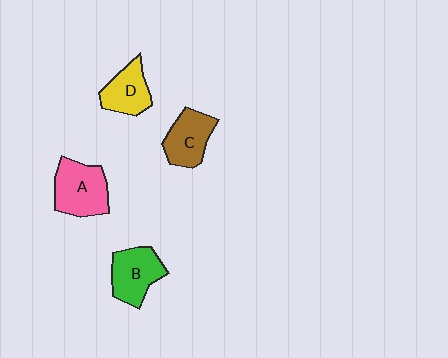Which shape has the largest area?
Shape A (pink).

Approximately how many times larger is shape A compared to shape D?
Approximately 1.3 times.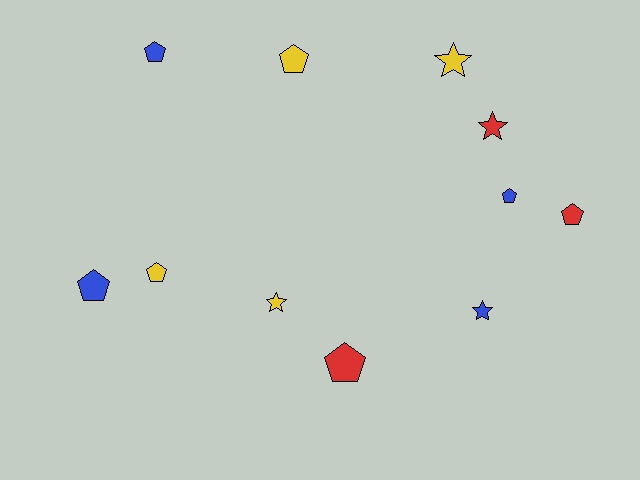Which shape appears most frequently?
Pentagon, with 7 objects.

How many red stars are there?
There is 1 red star.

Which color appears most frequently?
Blue, with 4 objects.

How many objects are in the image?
There are 11 objects.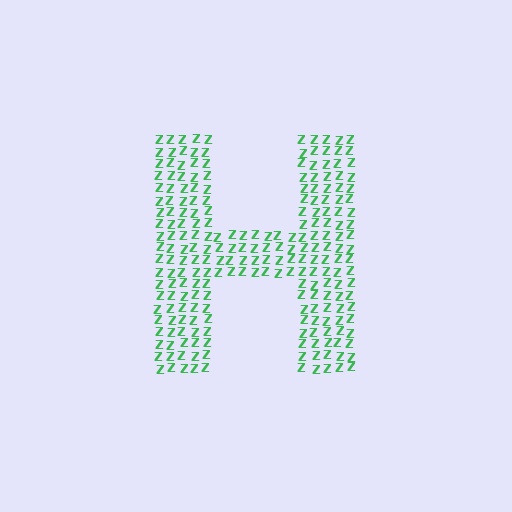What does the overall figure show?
The overall figure shows the letter H.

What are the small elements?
The small elements are letter Z's.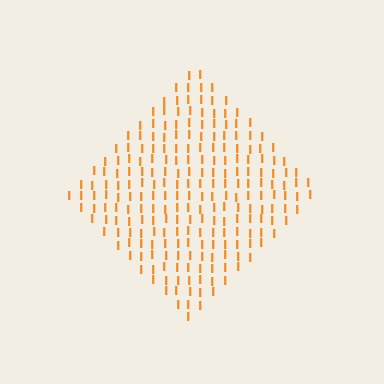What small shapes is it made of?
It is made of small letter I's.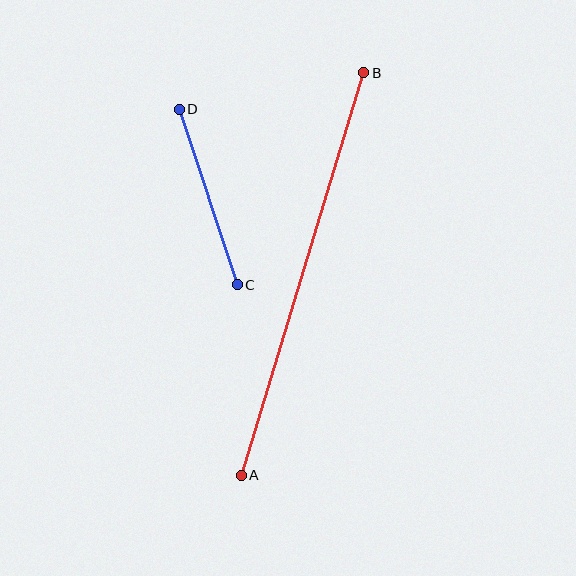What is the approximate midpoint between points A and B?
The midpoint is at approximately (302, 274) pixels.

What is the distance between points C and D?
The distance is approximately 185 pixels.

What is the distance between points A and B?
The distance is approximately 420 pixels.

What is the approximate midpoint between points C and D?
The midpoint is at approximately (208, 197) pixels.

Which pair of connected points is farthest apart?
Points A and B are farthest apart.